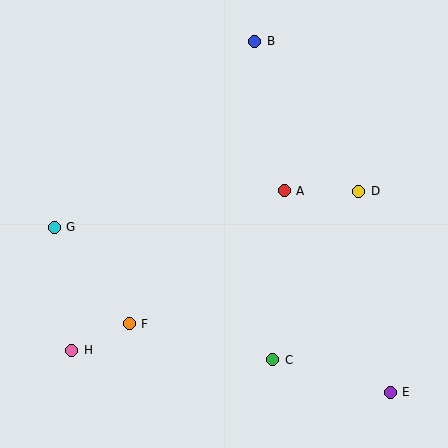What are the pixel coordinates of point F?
Point F is at (129, 324).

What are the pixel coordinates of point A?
Point A is at (284, 191).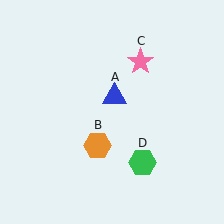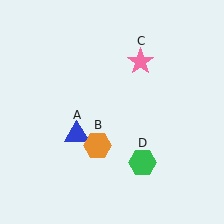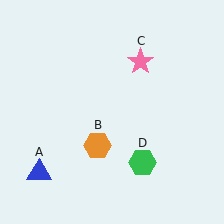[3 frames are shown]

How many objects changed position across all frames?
1 object changed position: blue triangle (object A).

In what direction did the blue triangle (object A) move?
The blue triangle (object A) moved down and to the left.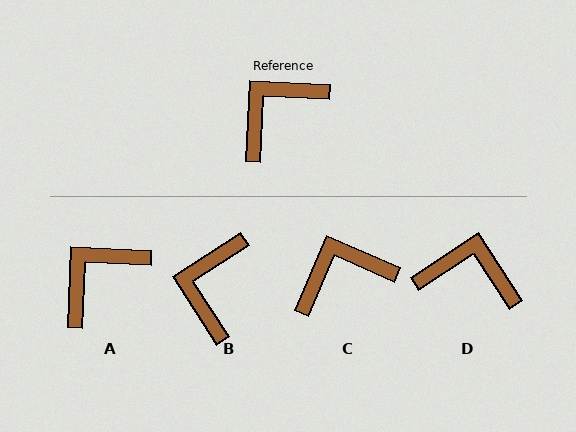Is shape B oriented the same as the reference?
No, it is off by about 35 degrees.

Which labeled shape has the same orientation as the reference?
A.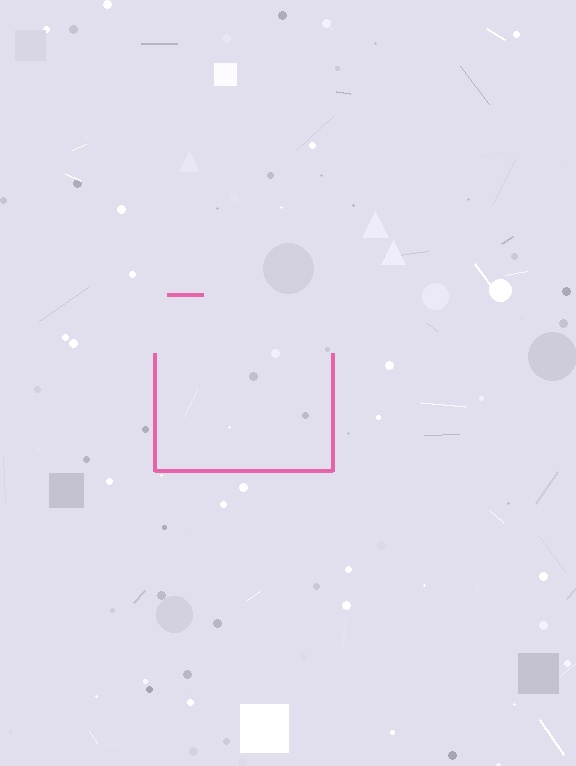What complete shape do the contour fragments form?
The contour fragments form a square.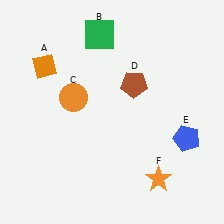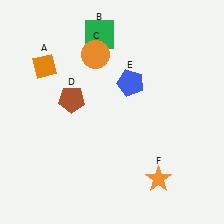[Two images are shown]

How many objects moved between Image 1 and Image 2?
3 objects moved between the two images.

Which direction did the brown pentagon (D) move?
The brown pentagon (D) moved left.